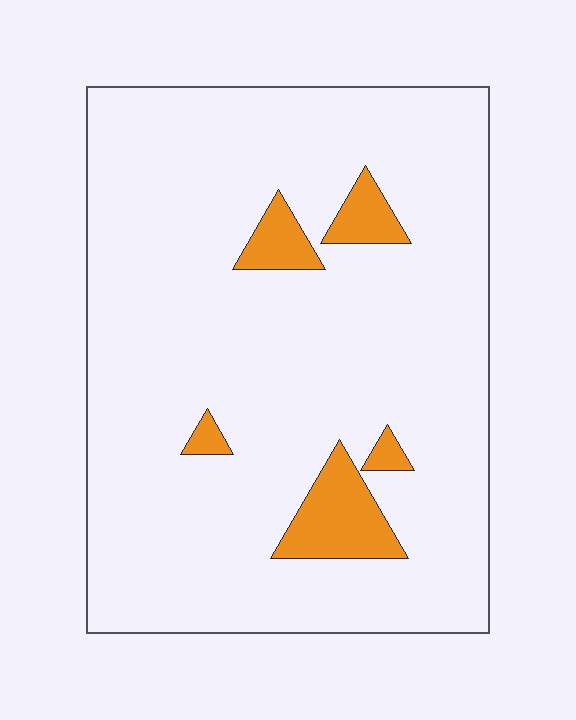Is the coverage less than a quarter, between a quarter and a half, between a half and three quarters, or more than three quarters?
Less than a quarter.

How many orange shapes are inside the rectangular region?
5.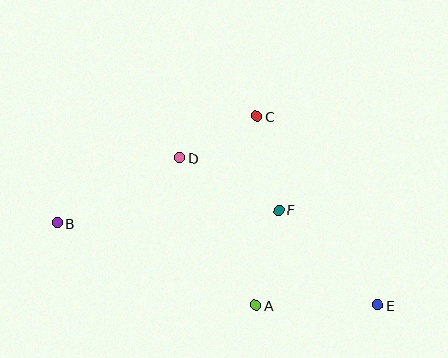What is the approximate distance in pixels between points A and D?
The distance between A and D is approximately 166 pixels.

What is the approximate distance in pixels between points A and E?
The distance between A and E is approximately 122 pixels.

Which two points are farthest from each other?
Points B and E are farthest from each other.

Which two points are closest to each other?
Points C and D are closest to each other.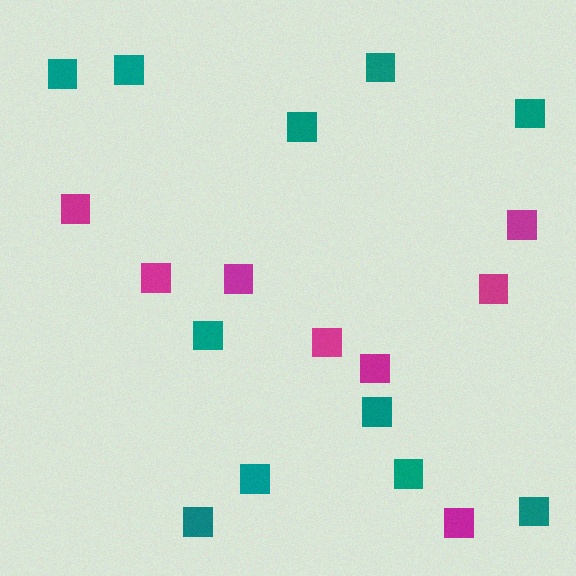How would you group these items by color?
There are 2 groups: one group of teal squares (11) and one group of magenta squares (8).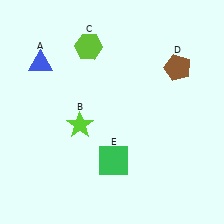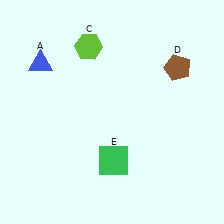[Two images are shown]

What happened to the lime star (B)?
The lime star (B) was removed in Image 2. It was in the bottom-left area of Image 1.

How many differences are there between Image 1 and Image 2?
There is 1 difference between the two images.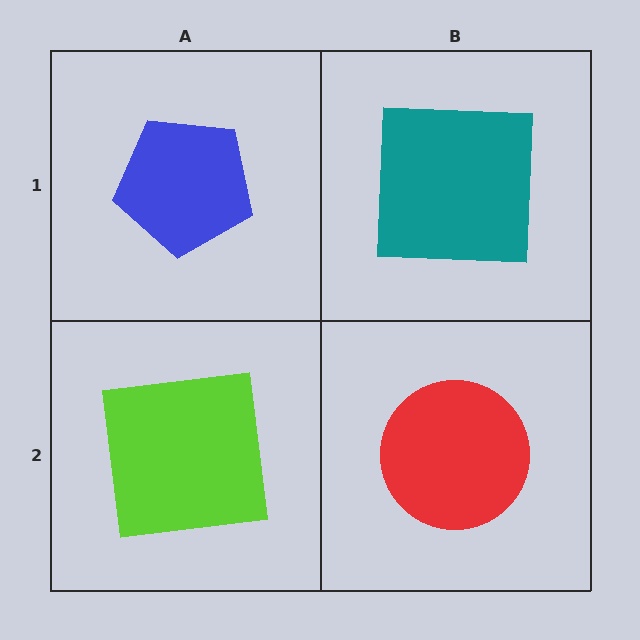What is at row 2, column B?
A red circle.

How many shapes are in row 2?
2 shapes.